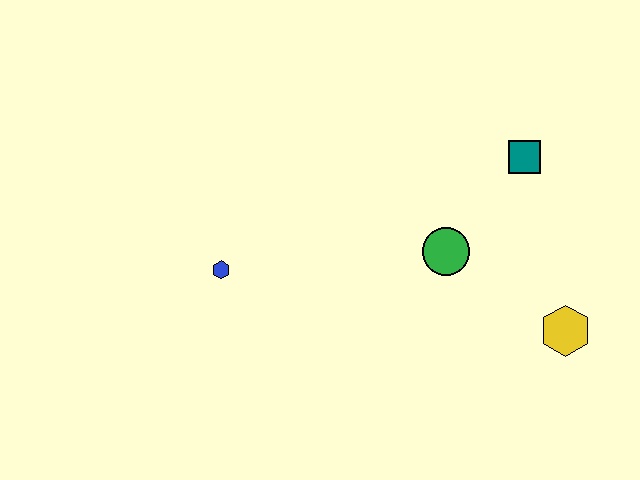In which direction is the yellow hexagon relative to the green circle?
The yellow hexagon is to the right of the green circle.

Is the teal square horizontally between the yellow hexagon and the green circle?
Yes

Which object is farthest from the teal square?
The blue hexagon is farthest from the teal square.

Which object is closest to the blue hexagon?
The green circle is closest to the blue hexagon.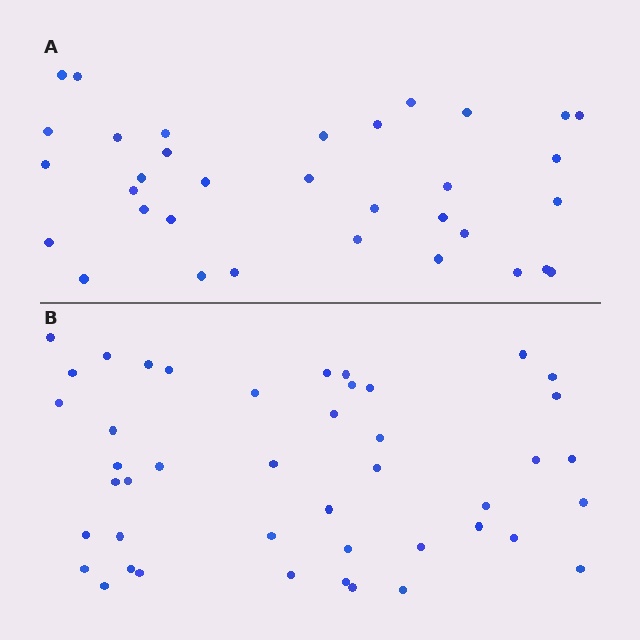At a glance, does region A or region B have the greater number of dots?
Region B (the bottom region) has more dots.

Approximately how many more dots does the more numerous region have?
Region B has roughly 10 or so more dots than region A.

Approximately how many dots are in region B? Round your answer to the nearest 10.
About 40 dots. (The exact count is 44, which rounds to 40.)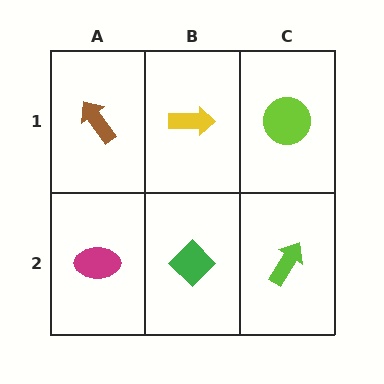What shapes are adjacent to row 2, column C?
A lime circle (row 1, column C), a green diamond (row 2, column B).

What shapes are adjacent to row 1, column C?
A lime arrow (row 2, column C), a yellow arrow (row 1, column B).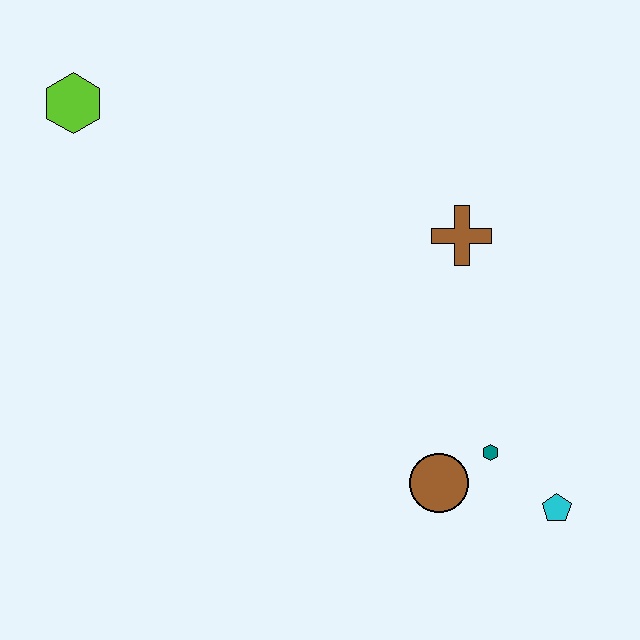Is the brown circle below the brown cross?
Yes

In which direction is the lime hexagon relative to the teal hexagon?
The lime hexagon is to the left of the teal hexagon.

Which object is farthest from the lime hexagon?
The cyan pentagon is farthest from the lime hexagon.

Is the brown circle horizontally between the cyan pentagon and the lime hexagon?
Yes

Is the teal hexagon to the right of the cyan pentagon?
No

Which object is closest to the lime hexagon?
The brown cross is closest to the lime hexagon.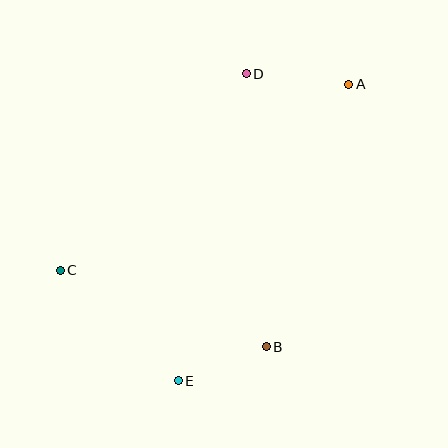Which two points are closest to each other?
Points B and E are closest to each other.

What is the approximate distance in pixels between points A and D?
The distance between A and D is approximately 103 pixels.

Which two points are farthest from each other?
Points A and C are farthest from each other.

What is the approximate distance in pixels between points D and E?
The distance between D and E is approximately 314 pixels.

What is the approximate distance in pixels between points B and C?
The distance between B and C is approximately 220 pixels.